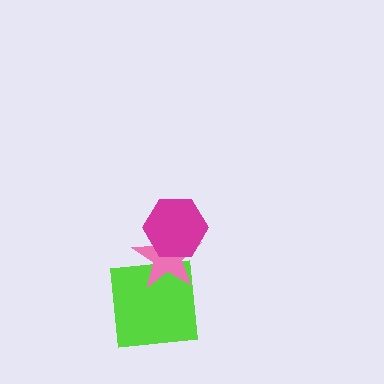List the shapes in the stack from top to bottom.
From top to bottom: the magenta hexagon, the pink star, the lime square.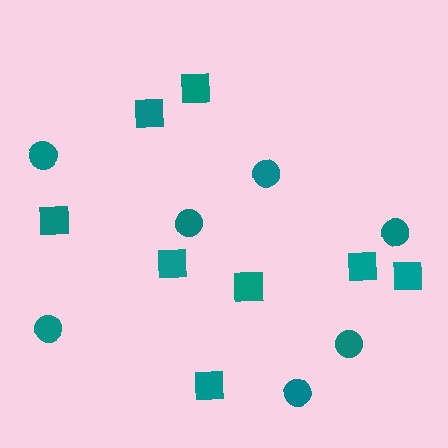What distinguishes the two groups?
There are 2 groups: one group of squares (8) and one group of circles (7).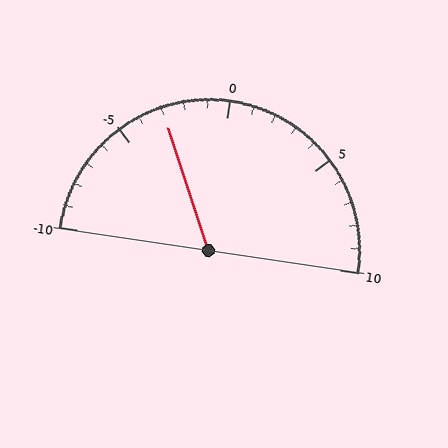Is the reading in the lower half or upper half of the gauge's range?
The reading is in the lower half of the range (-10 to 10).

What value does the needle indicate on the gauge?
The needle indicates approximately -3.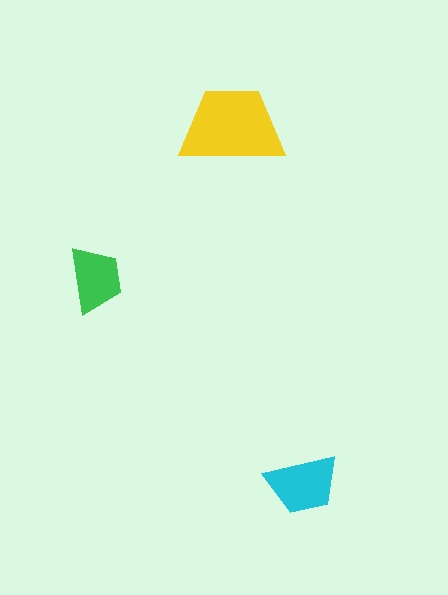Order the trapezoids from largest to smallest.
the yellow one, the cyan one, the green one.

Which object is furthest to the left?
The green trapezoid is leftmost.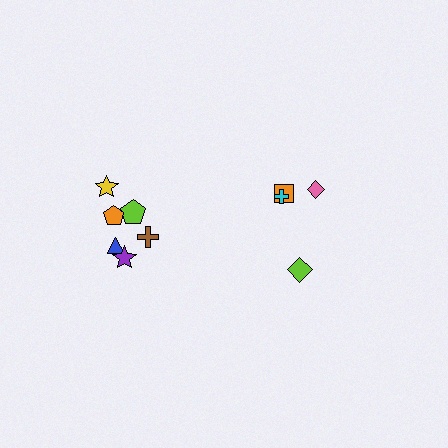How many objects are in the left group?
There are 6 objects.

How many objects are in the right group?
There are 4 objects.